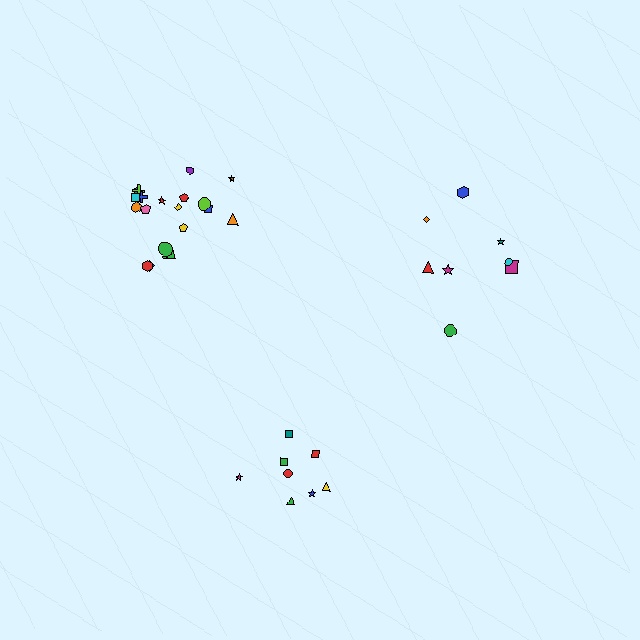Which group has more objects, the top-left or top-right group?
The top-left group.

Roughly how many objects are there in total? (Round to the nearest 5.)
Roughly 40 objects in total.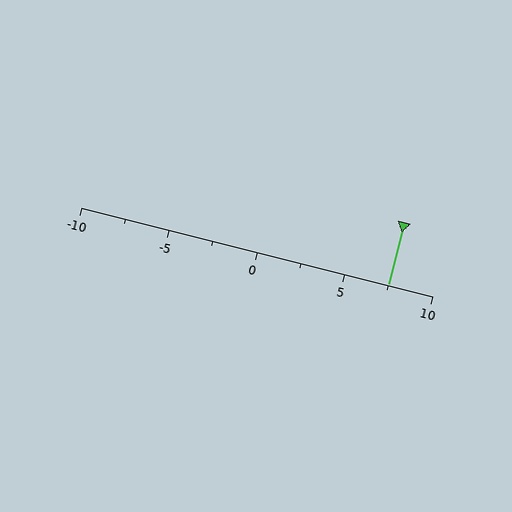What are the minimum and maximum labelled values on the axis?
The axis runs from -10 to 10.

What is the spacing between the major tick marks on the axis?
The major ticks are spaced 5 apart.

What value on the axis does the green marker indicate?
The marker indicates approximately 7.5.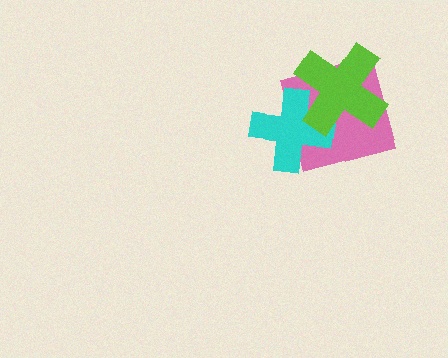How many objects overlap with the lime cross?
2 objects overlap with the lime cross.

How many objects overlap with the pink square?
2 objects overlap with the pink square.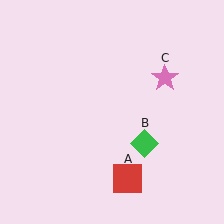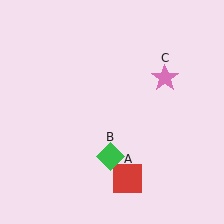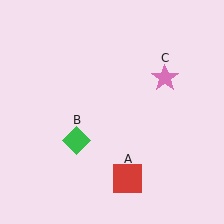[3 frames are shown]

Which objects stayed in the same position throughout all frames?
Red square (object A) and pink star (object C) remained stationary.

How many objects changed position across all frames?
1 object changed position: green diamond (object B).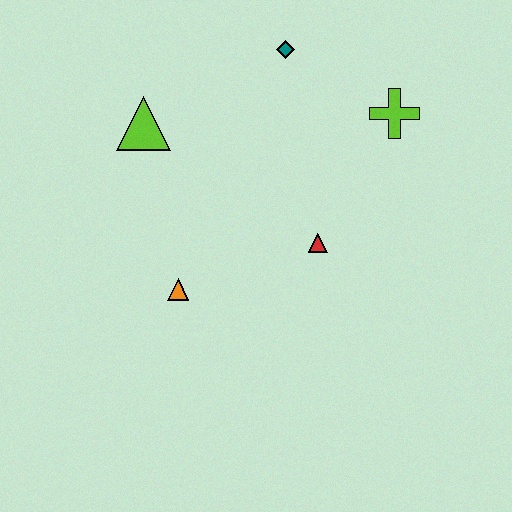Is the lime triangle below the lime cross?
Yes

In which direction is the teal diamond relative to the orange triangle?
The teal diamond is above the orange triangle.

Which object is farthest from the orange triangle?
The lime cross is farthest from the orange triangle.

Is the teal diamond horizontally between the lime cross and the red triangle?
No